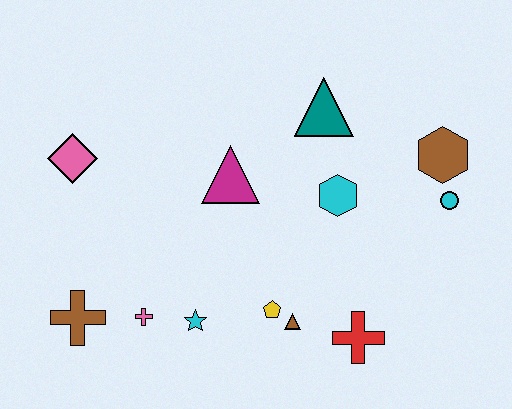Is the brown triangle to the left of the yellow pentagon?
No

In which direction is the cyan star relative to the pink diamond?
The cyan star is below the pink diamond.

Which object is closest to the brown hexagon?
The cyan circle is closest to the brown hexagon.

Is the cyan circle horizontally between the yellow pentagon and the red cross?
No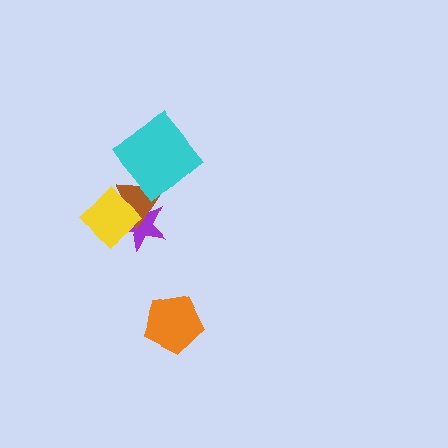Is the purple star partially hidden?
Yes, it is partially covered by another shape.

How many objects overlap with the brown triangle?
3 objects overlap with the brown triangle.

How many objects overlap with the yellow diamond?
2 objects overlap with the yellow diamond.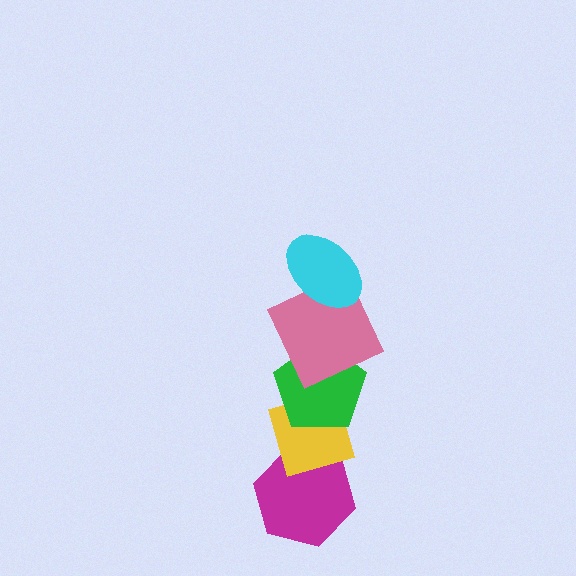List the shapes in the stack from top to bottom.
From top to bottom: the cyan ellipse, the pink square, the green pentagon, the yellow diamond, the magenta hexagon.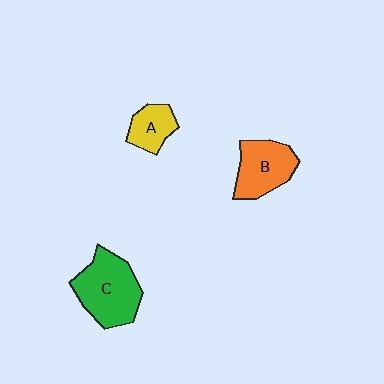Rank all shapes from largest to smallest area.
From largest to smallest: C (green), B (orange), A (yellow).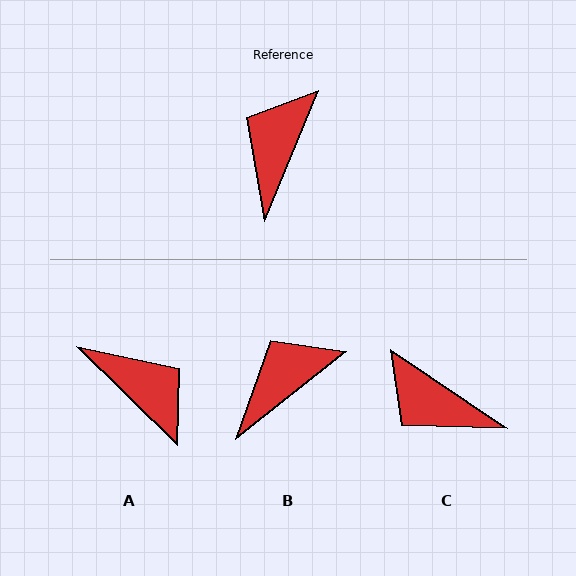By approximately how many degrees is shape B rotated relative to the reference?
Approximately 29 degrees clockwise.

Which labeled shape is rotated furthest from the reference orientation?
A, about 112 degrees away.